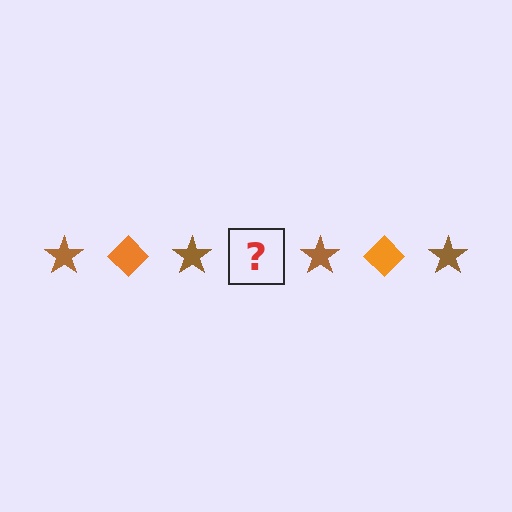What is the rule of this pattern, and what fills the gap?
The rule is that the pattern alternates between brown star and orange diamond. The gap should be filled with an orange diamond.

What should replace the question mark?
The question mark should be replaced with an orange diamond.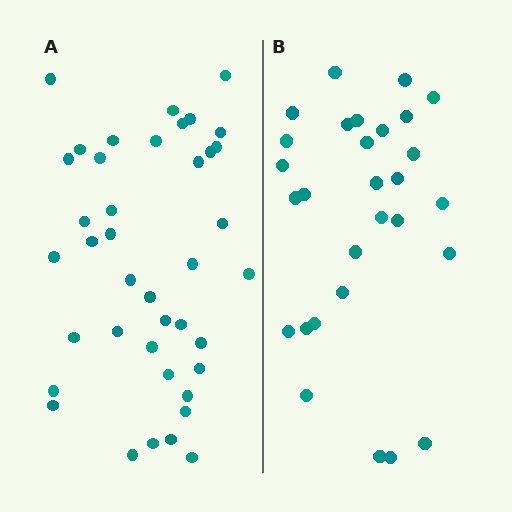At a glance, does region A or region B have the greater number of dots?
Region A (the left region) has more dots.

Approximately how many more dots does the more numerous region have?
Region A has roughly 12 or so more dots than region B.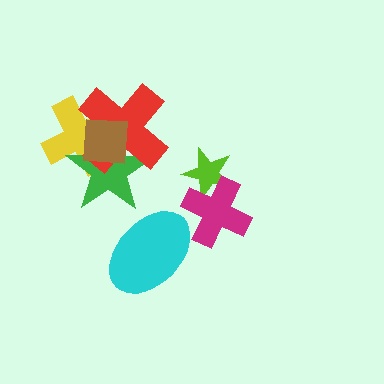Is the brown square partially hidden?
No, no other shape covers it.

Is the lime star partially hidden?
Yes, it is partially covered by another shape.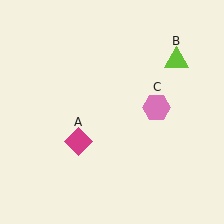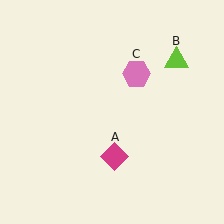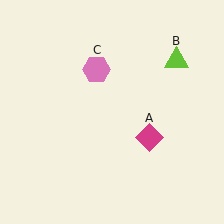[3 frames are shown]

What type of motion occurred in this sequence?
The magenta diamond (object A), pink hexagon (object C) rotated counterclockwise around the center of the scene.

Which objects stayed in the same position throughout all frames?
Lime triangle (object B) remained stationary.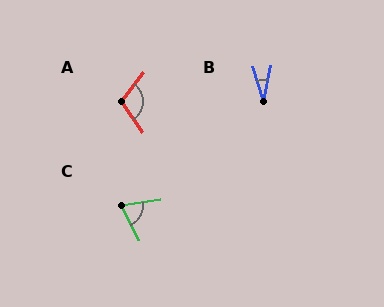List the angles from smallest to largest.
B (29°), C (72°), A (108°).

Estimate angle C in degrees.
Approximately 72 degrees.